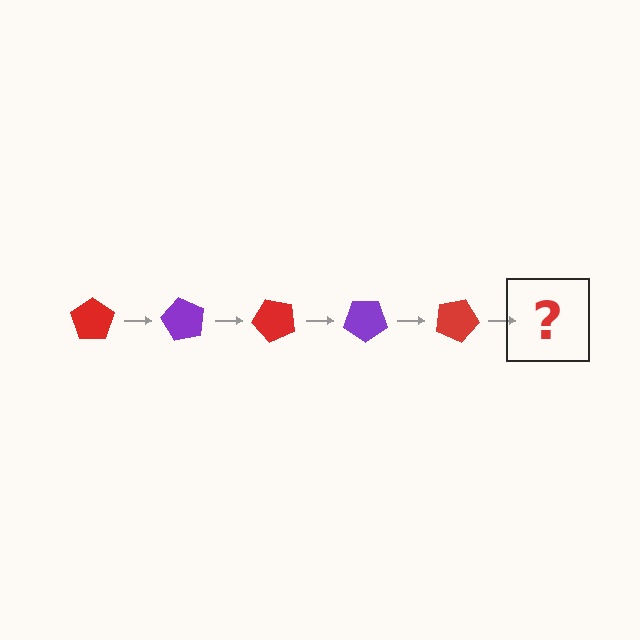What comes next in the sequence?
The next element should be a purple pentagon, rotated 300 degrees from the start.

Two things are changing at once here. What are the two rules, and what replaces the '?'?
The two rules are that it rotates 60 degrees each step and the color cycles through red and purple. The '?' should be a purple pentagon, rotated 300 degrees from the start.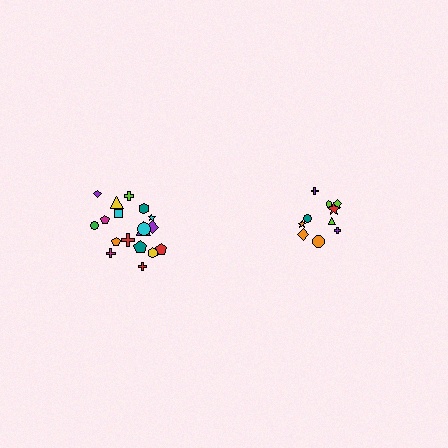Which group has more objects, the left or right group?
The left group.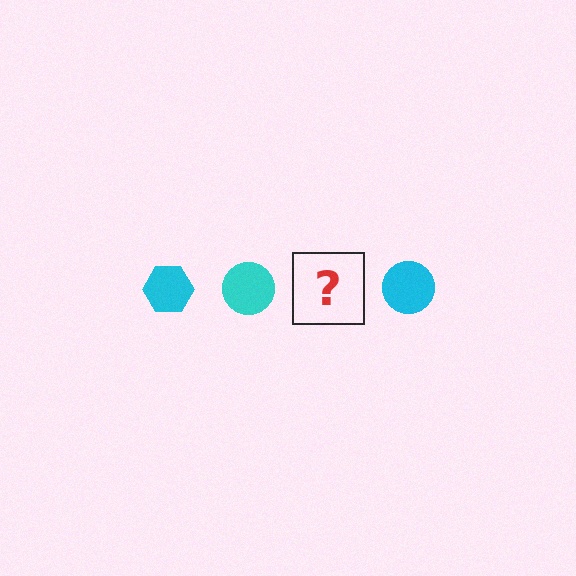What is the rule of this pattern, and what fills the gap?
The rule is that the pattern cycles through hexagon, circle shapes in cyan. The gap should be filled with a cyan hexagon.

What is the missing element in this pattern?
The missing element is a cyan hexagon.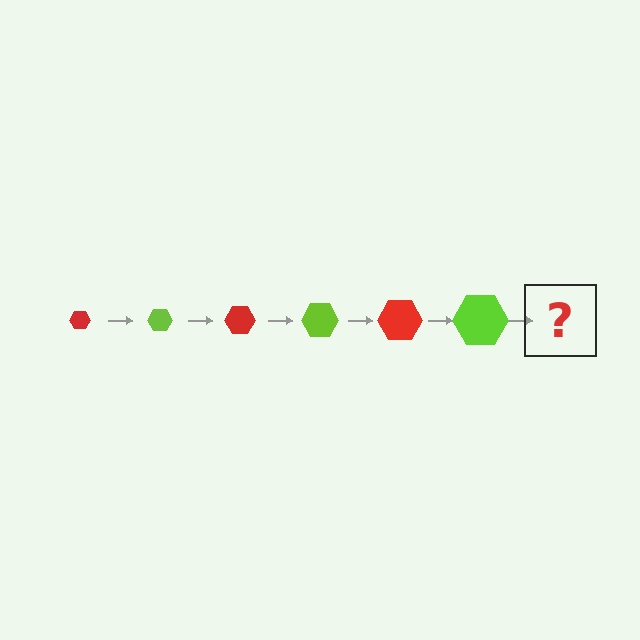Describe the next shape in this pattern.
It should be a red hexagon, larger than the previous one.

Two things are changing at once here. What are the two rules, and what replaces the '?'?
The two rules are that the hexagon grows larger each step and the color cycles through red and lime. The '?' should be a red hexagon, larger than the previous one.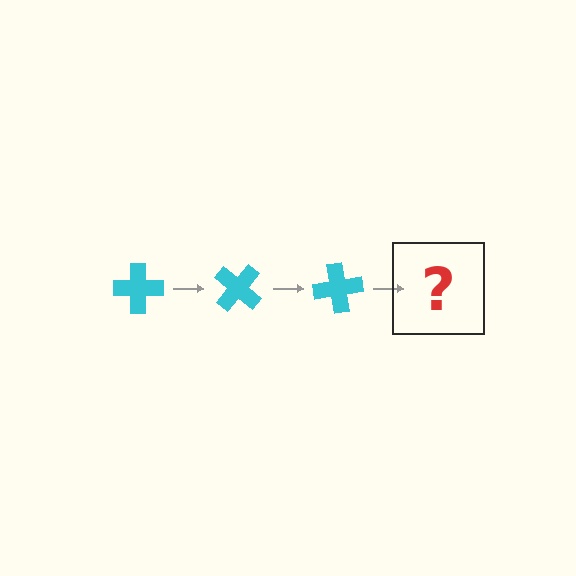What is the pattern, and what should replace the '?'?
The pattern is that the cross rotates 40 degrees each step. The '?' should be a cyan cross rotated 120 degrees.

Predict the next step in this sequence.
The next step is a cyan cross rotated 120 degrees.